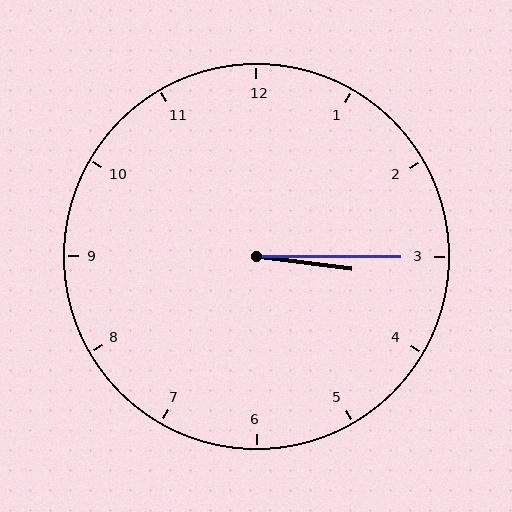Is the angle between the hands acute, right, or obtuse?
It is acute.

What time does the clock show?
3:15.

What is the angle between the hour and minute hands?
Approximately 8 degrees.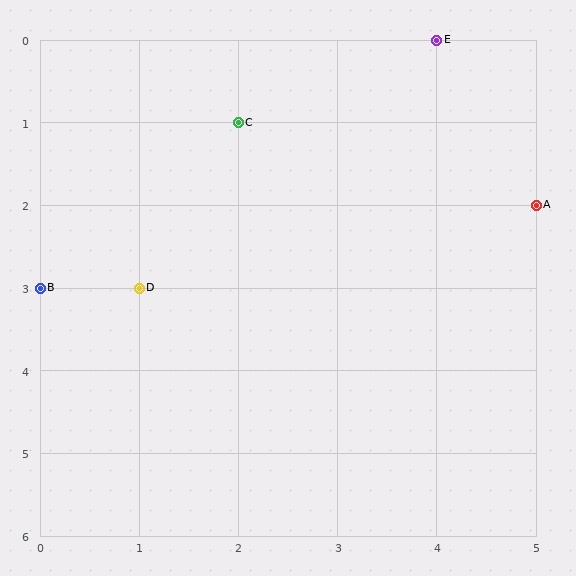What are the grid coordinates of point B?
Point B is at grid coordinates (0, 3).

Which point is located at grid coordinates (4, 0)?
Point E is at (4, 0).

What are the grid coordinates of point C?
Point C is at grid coordinates (2, 1).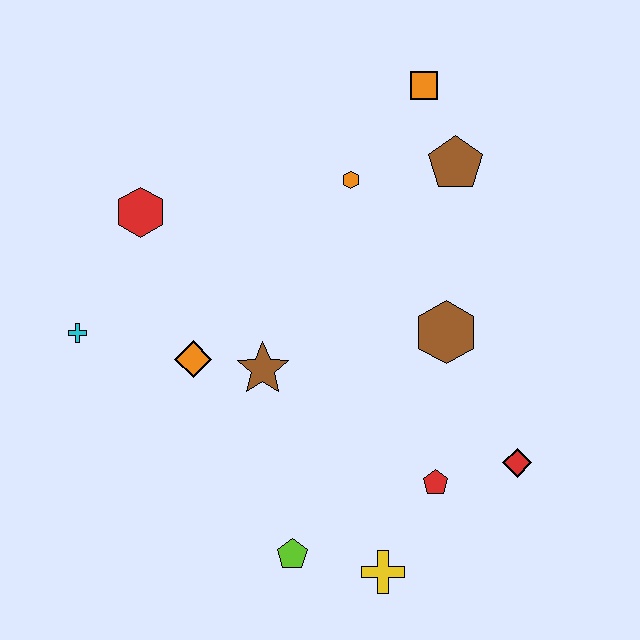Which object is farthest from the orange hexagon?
The yellow cross is farthest from the orange hexagon.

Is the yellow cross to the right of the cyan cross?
Yes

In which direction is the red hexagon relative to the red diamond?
The red hexagon is to the left of the red diamond.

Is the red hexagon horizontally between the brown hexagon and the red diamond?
No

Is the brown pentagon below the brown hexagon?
No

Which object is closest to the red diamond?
The red pentagon is closest to the red diamond.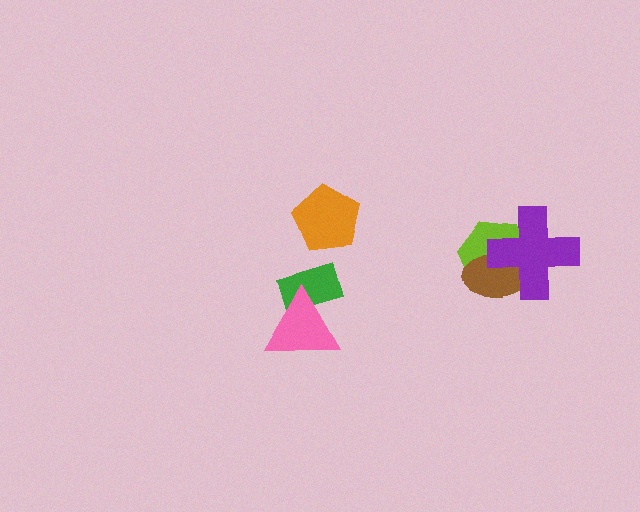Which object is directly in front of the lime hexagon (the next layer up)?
The brown ellipse is directly in front of the lime hexagon.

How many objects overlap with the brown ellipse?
2 objects overlap with the brown ellipse.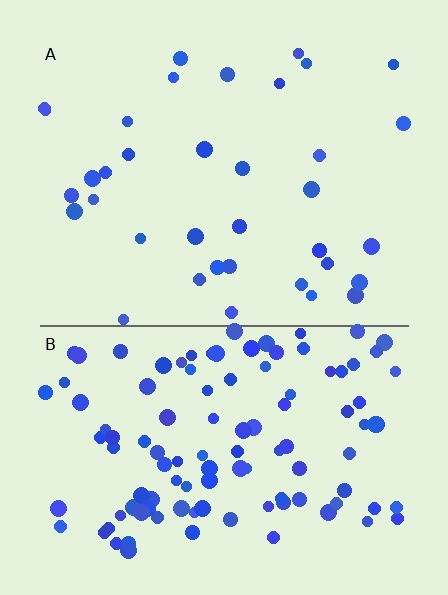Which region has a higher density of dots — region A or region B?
B (the bottom).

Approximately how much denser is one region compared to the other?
Approximately 3.2× — region B over region A.